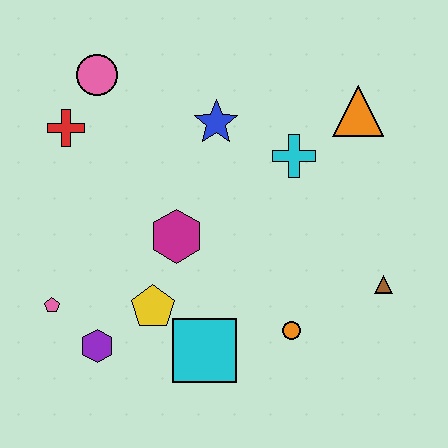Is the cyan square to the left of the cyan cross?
Yes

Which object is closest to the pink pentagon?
The purple hexagon is closest to the pink pentagon.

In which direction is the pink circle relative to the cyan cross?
The pink circle is to the left of the cyan cross.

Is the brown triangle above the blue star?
No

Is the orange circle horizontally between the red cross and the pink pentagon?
No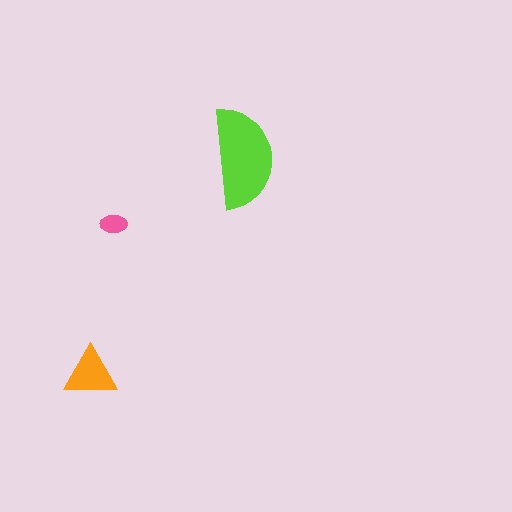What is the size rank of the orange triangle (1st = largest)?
2nd.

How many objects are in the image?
There are 3 objects in the image.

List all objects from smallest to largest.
The pink ellipse, the orange triangle, the lime semicircle.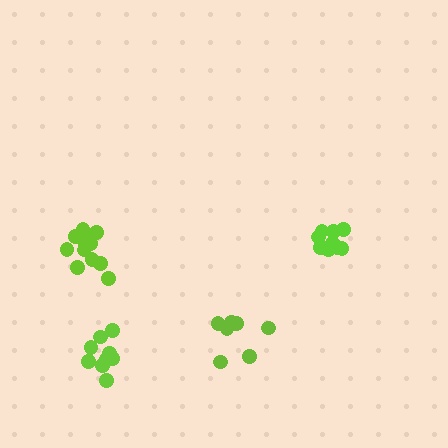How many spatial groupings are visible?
There are 4 spatial groupings.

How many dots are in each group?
Group 1: 7 dots, Group 2: 9 dots, Group 3: 10 dots, Group 4: 12 dots (38 total).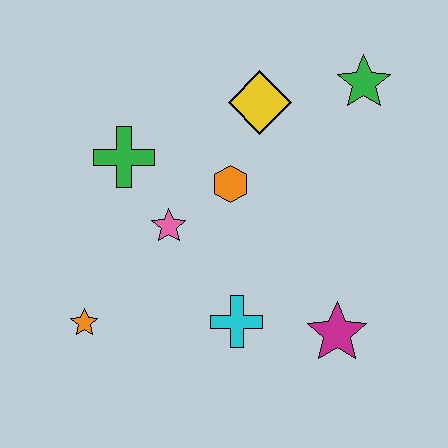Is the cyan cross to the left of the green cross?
No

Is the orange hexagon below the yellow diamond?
Yes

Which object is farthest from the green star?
The orange star is farthest from the green star.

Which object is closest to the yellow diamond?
The orange hexagon is closest to the yellow diamond.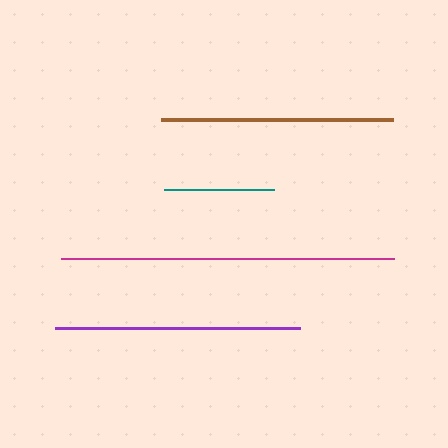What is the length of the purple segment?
The purple segment is approximately 244 pixels long.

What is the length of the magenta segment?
The magenta segment is approximately 333 pixels long.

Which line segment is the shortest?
The teal line is the shortest at approximately 110 pixels.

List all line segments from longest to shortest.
From longest to shortest: magenta, purple, brown, teal.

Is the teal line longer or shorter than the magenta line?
The magenta line is longer than the teal line.